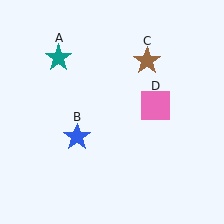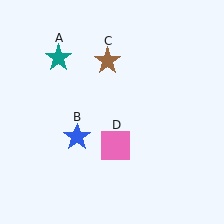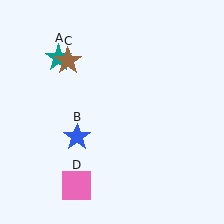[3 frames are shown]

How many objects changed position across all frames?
2 objects changed position: brown star (object C), pink square (object D).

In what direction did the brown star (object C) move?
The brown star (object C) moved left.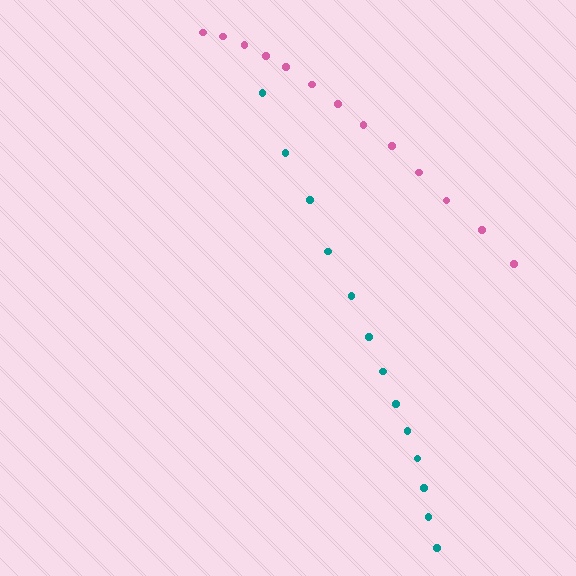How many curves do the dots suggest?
There are 2 distinct paths.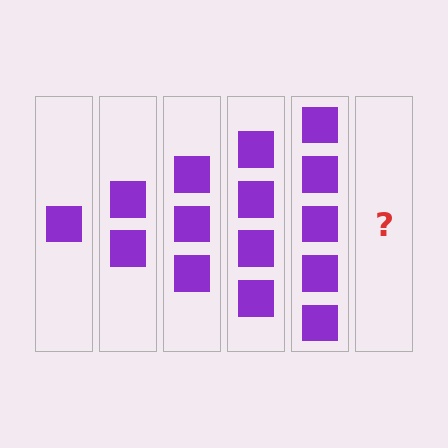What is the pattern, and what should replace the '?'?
The pattern is that each step adds one more square. The '?' should be 6 squares.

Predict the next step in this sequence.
The next step is 6 squares.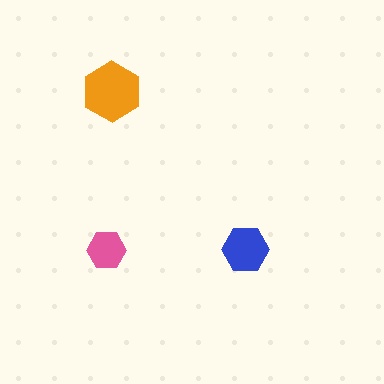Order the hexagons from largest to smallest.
the orange one, the blue one, the pink one.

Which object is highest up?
The orange hexagon is topmost.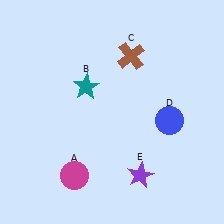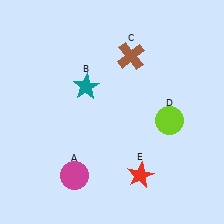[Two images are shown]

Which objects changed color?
D changed from blue to lime. E changed from purple to red.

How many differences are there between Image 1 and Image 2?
There are 2 differences between the two images.